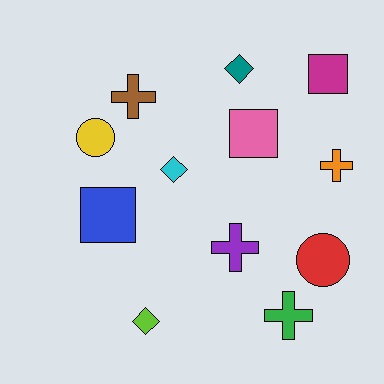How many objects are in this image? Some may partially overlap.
There are 12 objects.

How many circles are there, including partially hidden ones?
There are 2 circles.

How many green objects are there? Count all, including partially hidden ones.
There is 1 green object.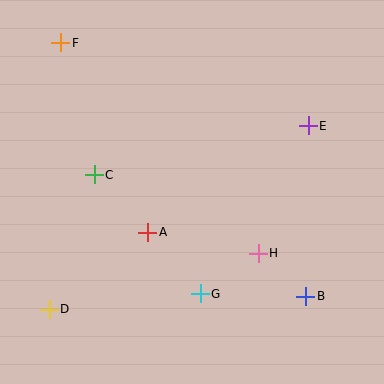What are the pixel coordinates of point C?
Point C is at (94, 175).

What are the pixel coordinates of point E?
Point E is at (308, 126).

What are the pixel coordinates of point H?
Point H is at (258, 253).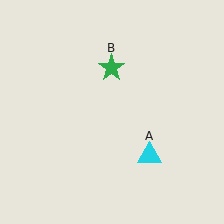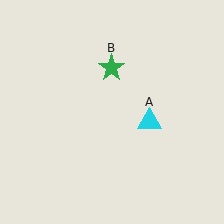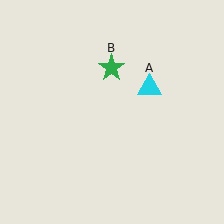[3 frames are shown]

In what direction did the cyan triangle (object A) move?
The cyan triangle (object A) moved up.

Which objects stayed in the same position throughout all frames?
Green star (object B) remained stationary.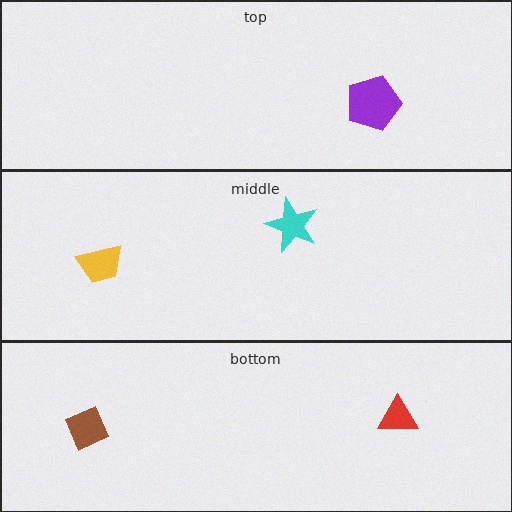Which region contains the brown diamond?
The bottom region.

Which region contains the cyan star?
The middle region.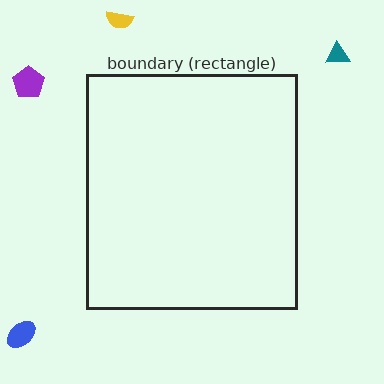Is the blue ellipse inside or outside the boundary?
Outside.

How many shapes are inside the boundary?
0 inside, 4 outside.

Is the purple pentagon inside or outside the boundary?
Outside.